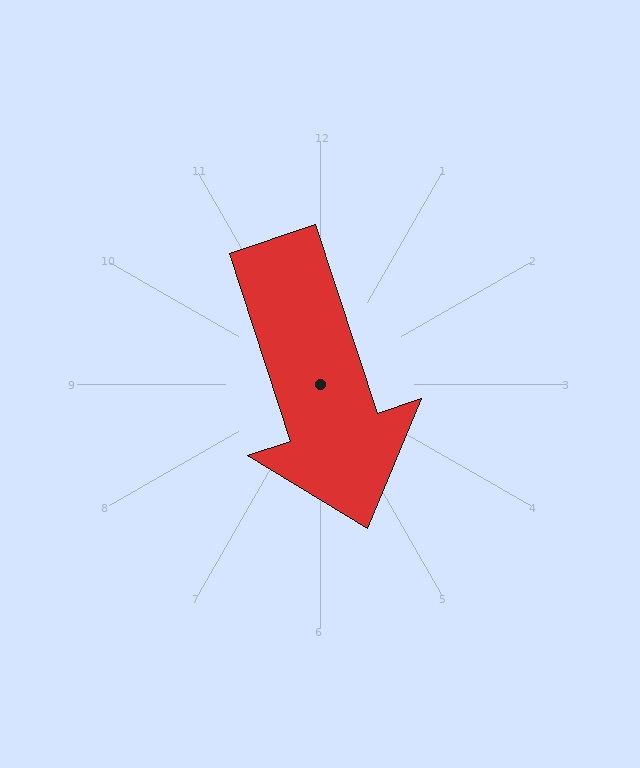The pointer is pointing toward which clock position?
Roughly 5 o'clock.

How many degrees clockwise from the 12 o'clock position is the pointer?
Approximately 162 degrees.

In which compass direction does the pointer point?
South.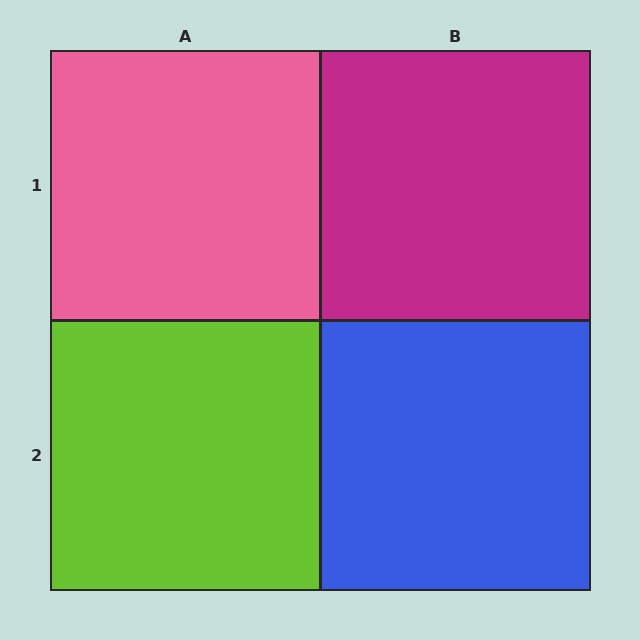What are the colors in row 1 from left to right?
Pink, magenta.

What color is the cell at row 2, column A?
Lime.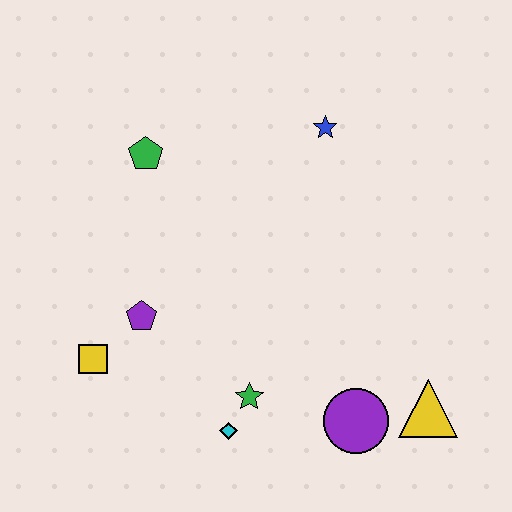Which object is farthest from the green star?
The blue star is farthest from the green star.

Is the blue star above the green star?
Yes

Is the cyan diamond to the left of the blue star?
Yes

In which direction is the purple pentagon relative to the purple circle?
The purple pentagon is to the left of the purple circle.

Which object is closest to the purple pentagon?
The yellow square is closest to the purple pentagon.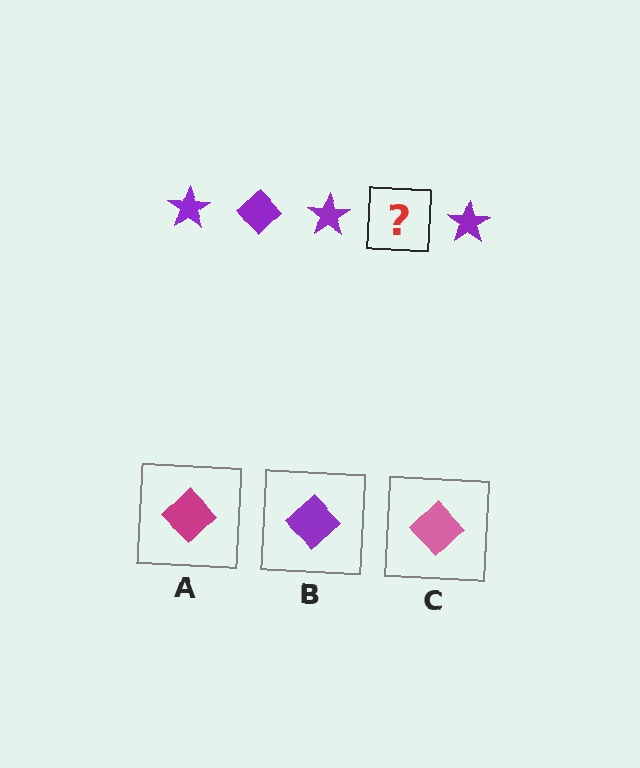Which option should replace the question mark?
Option B.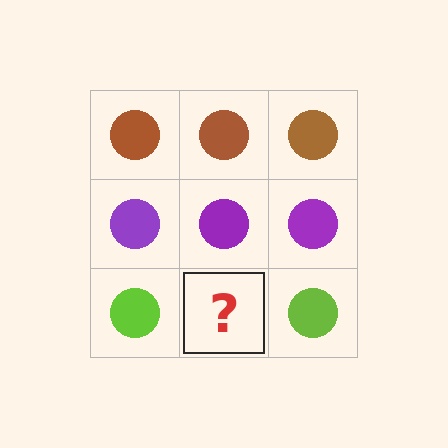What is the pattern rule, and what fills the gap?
The rule is that each row has a consistent color. The gap should be filled with a lime circle.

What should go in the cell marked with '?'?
The missing cell should contain a lime circle.